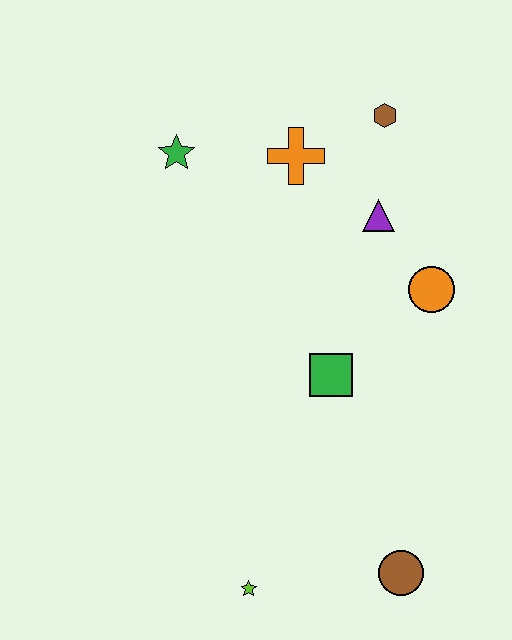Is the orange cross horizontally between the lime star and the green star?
No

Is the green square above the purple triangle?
No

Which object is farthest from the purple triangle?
The lime star is farthest from the purple triangle.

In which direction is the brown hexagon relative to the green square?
The brown hexagon is above the green square.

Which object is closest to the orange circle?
The purple triangle is closest to the orange circle.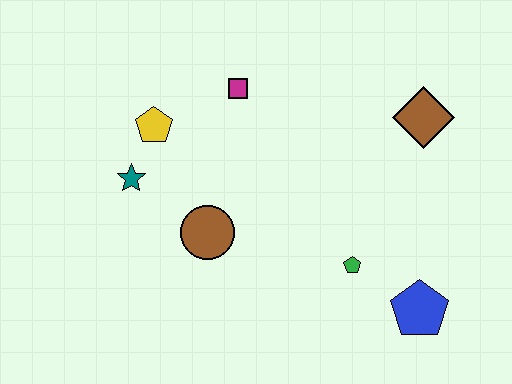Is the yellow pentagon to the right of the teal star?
Yes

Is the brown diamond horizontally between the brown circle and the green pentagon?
No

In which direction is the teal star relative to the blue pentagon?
The teal star is to the left of the blue pentagon.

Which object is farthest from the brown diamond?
The teal star is farthest from the brown diamond.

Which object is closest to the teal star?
The yellow pentagon is closest to the teal star.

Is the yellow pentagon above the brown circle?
Yes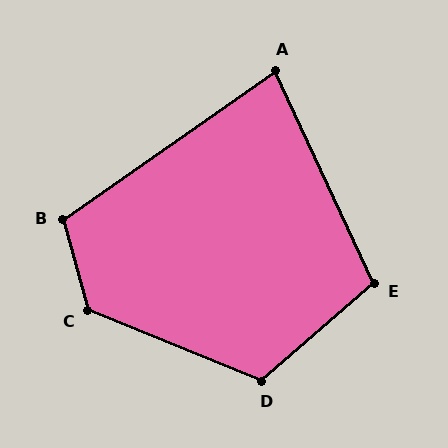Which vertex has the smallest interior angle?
A, at approximately 80 degrees.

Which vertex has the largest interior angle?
C, at approximately 128 degrees.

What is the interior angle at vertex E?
Approximately 106 degrees (obtuse).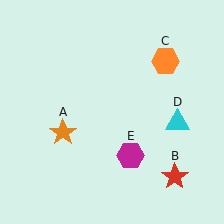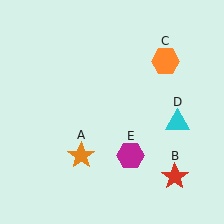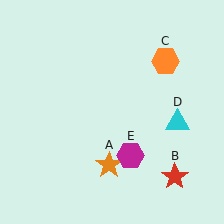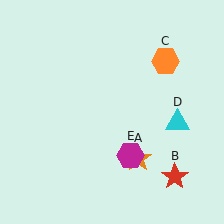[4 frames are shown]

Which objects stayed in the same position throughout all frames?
Red star (object B) and orange hexagon (object C) and cyan triangle (object D) and magenta hexagon (object E) remained stationary.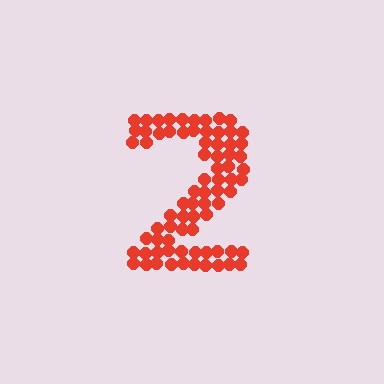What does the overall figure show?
The overall figure shows the digit 2.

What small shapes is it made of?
It is made of small circles.